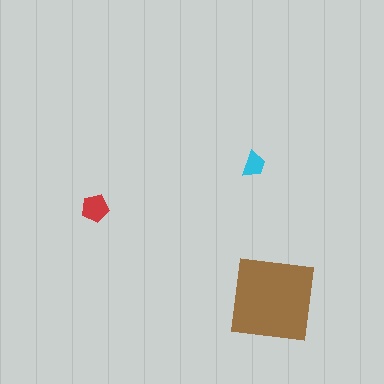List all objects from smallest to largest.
The cyan trapezoid, the red pentagon, the brown square.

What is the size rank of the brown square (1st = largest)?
1st.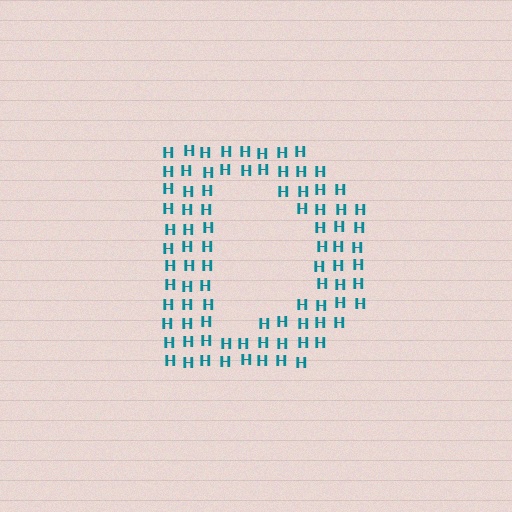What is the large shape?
The large shape is the letter D.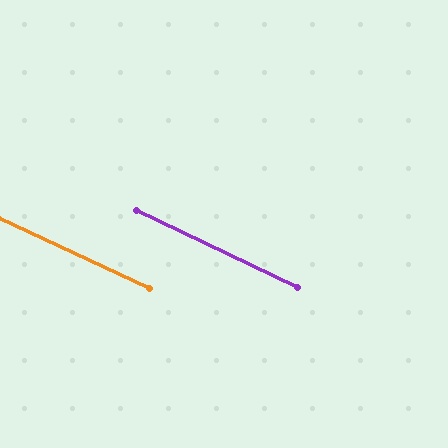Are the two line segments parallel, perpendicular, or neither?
Parallel — their directions differ by only 0.7°.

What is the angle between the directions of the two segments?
Approximately 1 degree.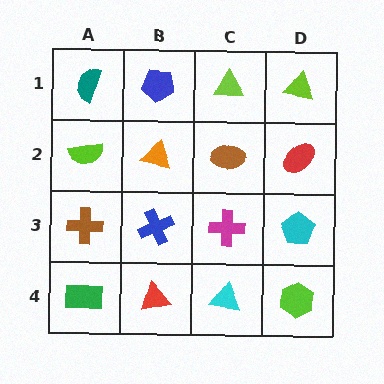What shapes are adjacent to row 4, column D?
A cyan pentagon (row 3, column D), a cyan triangle (row 4, column C).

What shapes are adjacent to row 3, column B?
An orange triangle (row 2, column B), a red triangle (row 4, column B), a brown cross (row 3, column A), a magenta cross (row 3, column C).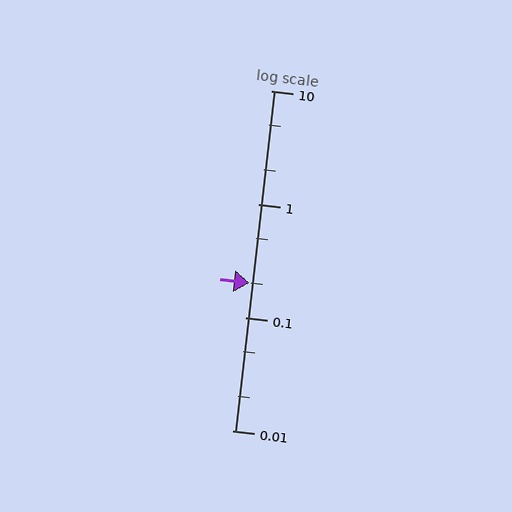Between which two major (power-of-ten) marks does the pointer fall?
The pointer is between 0.1 and 1.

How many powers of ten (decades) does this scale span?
The scale spans 3 decades, from 0.01 to 10.